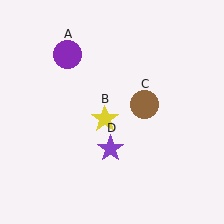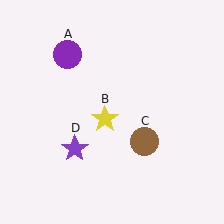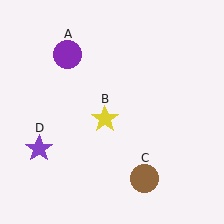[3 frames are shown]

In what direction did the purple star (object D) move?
The purple star (object D) moved left.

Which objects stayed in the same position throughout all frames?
Purple circle (object A) and yellow star (object B) remained stationary.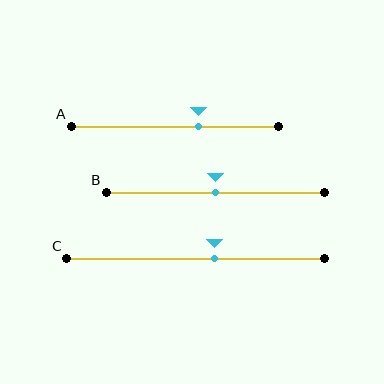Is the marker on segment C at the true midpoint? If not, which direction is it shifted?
No, the marker on segment C is shifted to the right by about 7% of the segment length.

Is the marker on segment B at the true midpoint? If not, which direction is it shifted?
Yes, the marker on segment B is at the true midpoint.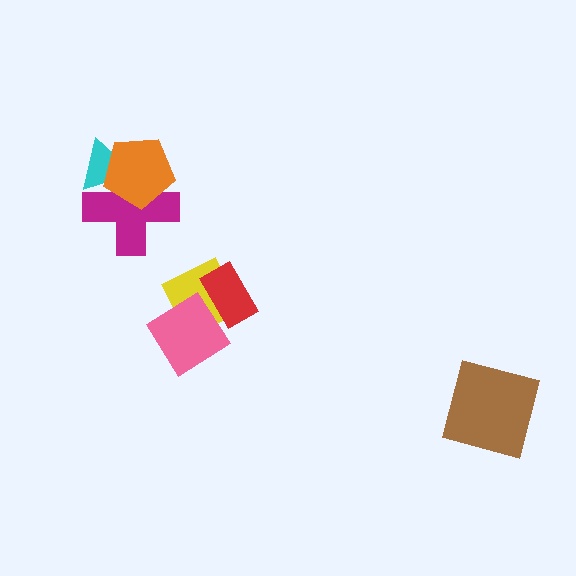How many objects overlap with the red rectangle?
2 objects overlap with the red rectangle.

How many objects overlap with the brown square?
0 objects overlap with the brown square.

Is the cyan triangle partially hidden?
Yes, it is partially covered by another shape.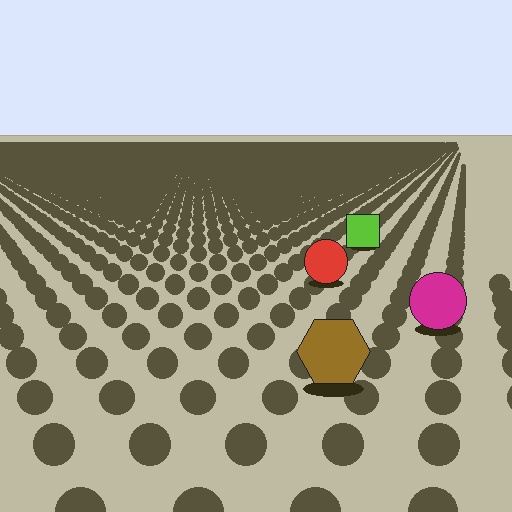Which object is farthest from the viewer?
The lime square is farthest from the viewer. It appears smaller and the ground texture around it is denser.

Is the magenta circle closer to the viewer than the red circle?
Yes. The magenta circle is closer — you can tell from the texture gradient: the ground texture is coarser near it.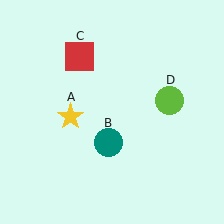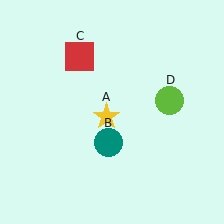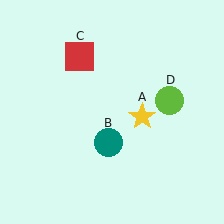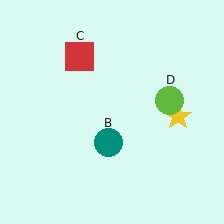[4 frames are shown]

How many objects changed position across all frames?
1 object changed position: yellow star (object A).